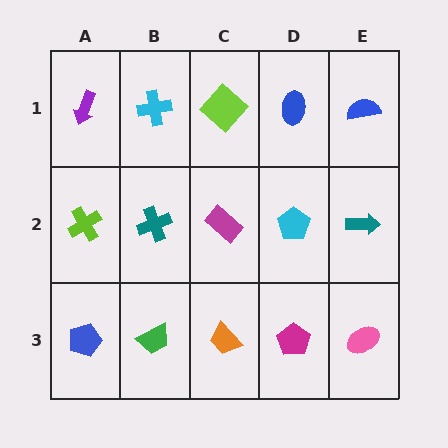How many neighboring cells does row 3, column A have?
2.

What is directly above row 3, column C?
A magenta rectangle.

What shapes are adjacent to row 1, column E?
A teal arrow (row 2, column E), a blue ellipse (row 1, column D).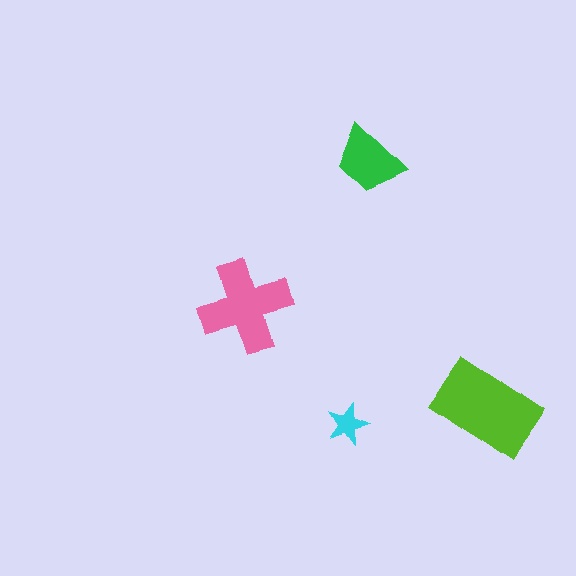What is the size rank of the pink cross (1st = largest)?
2nd.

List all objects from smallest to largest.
The cyan star, the green trapezoid, the pink cross, the lime rectangle.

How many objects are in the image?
There are 4 objects in the image.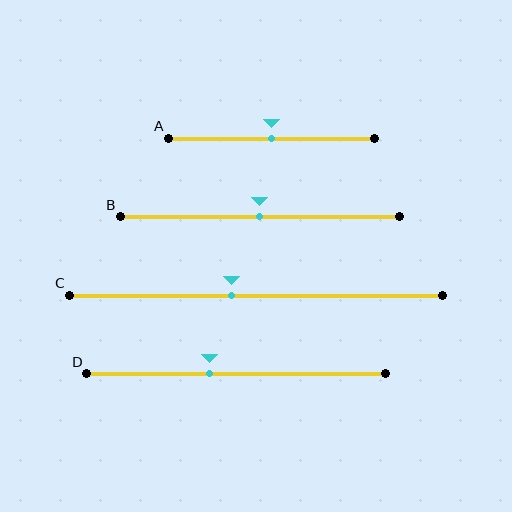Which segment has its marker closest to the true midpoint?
Segment A has its marker closest to the true midpoint.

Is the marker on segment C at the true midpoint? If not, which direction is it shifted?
No, the marker on segment C is shifted to the left by about 7% of the segment length.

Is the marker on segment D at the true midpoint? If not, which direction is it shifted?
No, the marker on segment D is shifted to the left by about 9% of the segment length.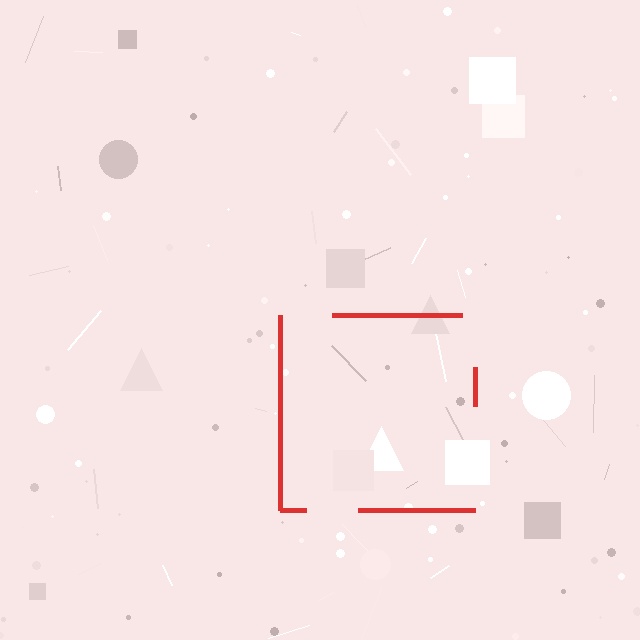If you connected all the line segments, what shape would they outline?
They would outline a square.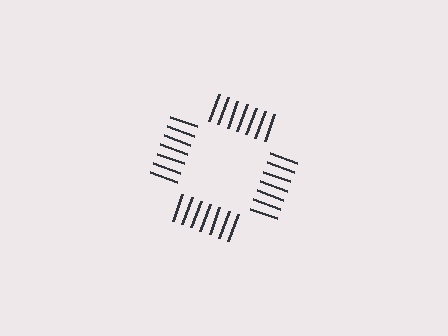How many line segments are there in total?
28 — 7 along each of the 4 edges.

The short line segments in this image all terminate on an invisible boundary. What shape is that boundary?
An illusory square — the line segments terminate on its edges but no continuous stroke is drawn.